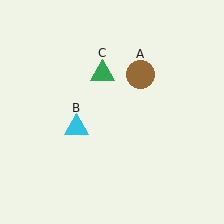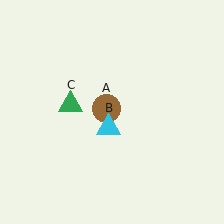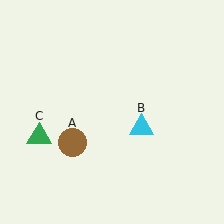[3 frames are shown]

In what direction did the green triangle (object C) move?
The green triangle (object C) moved down and to the left.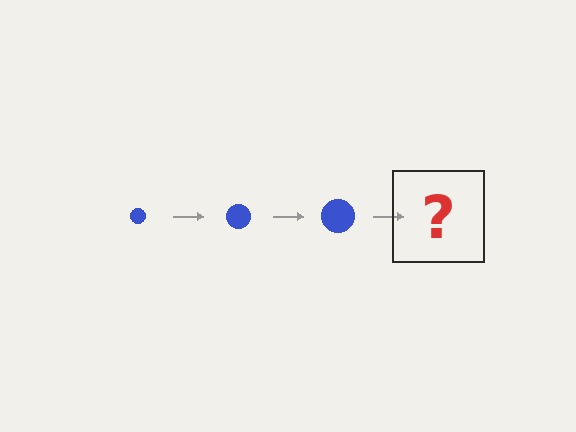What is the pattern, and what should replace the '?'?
The pattern is that the circle gets progressively larger each step. The '?' should be a blue circle, larger than the previous one.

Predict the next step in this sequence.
The next step is a blue circle, larger than the previous one.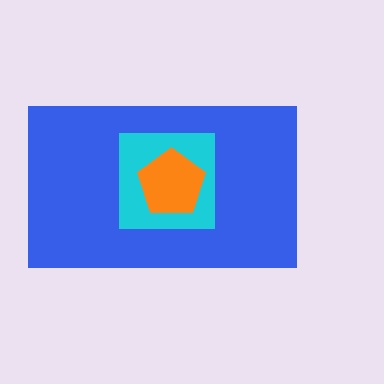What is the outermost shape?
The blue rectangle.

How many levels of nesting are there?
3.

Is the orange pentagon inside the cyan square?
Yes.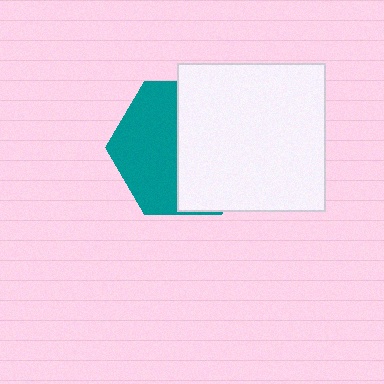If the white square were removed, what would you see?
You would see the complete teal hexagon.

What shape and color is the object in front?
The object in front is a white square.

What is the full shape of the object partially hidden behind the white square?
The partially hidden object is a teal hexagon.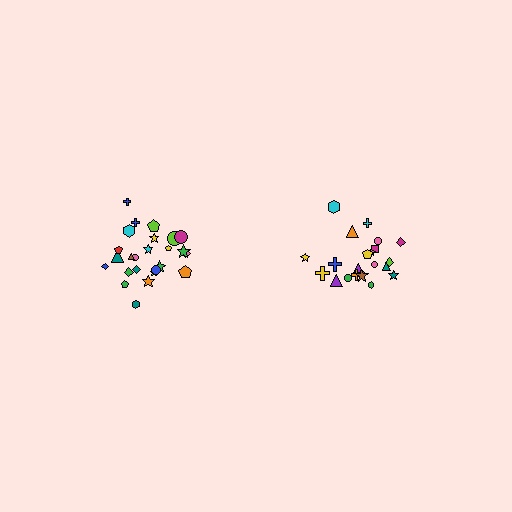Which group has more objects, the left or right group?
The left group.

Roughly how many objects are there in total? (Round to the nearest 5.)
Roughly 45 objects in total.